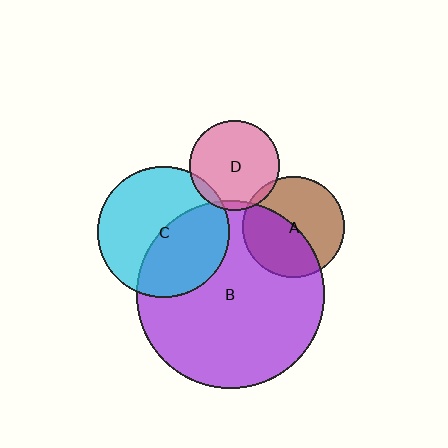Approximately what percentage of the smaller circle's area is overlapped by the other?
Approximately 45%.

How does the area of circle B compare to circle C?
Approximately 2.1 times.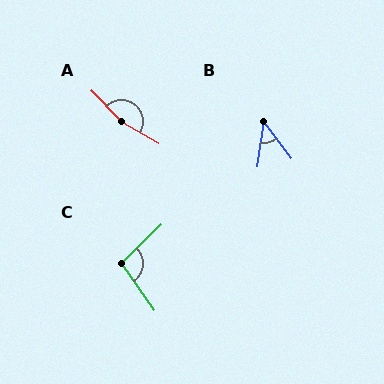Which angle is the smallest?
B, at approximately 46 degrees.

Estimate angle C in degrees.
Approximately 100 degrees.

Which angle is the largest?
A, at approximately 165 degrees.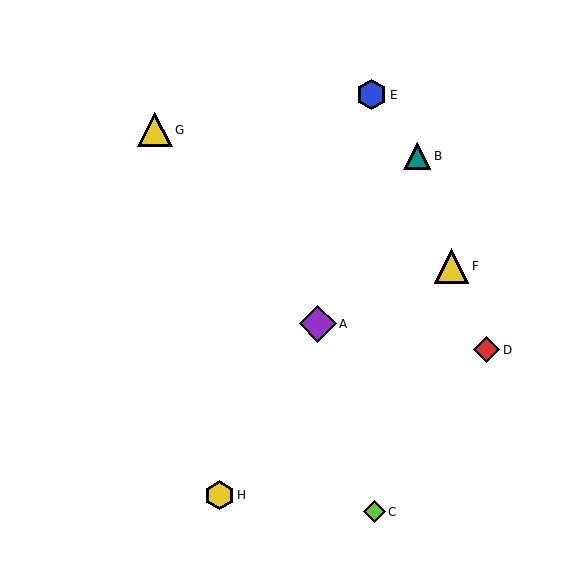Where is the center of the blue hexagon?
The center of the blue hexagon is at (372, 95).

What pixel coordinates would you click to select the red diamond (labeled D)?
Click at (487, 350) to select the red diamond D.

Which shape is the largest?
The purple diamond (labeled A) is the largest.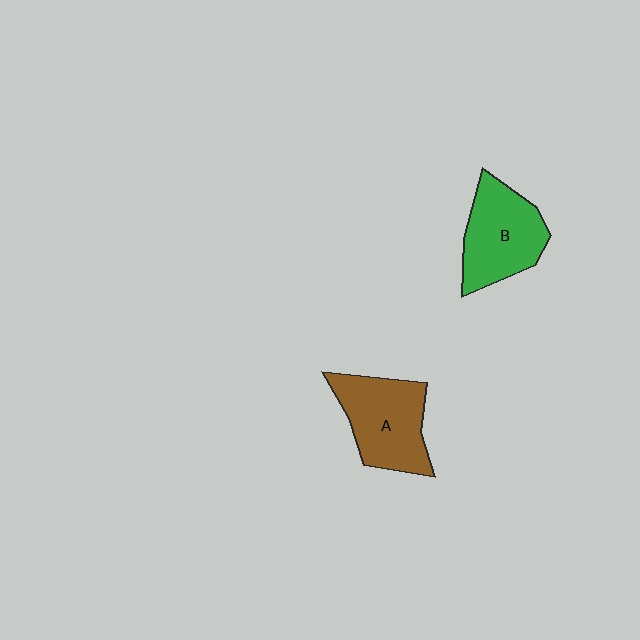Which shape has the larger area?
Shape A (brown).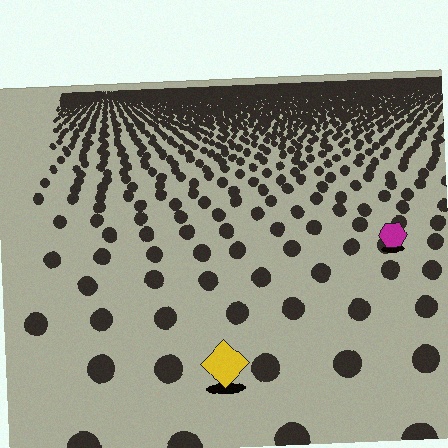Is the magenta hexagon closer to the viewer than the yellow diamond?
No. The yellow diamond is closer — you can tell from the texture gradient: the ground texture is coarser near it.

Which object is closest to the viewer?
The yellow diamond is closest. The texture marks near it are larger and more spread out.